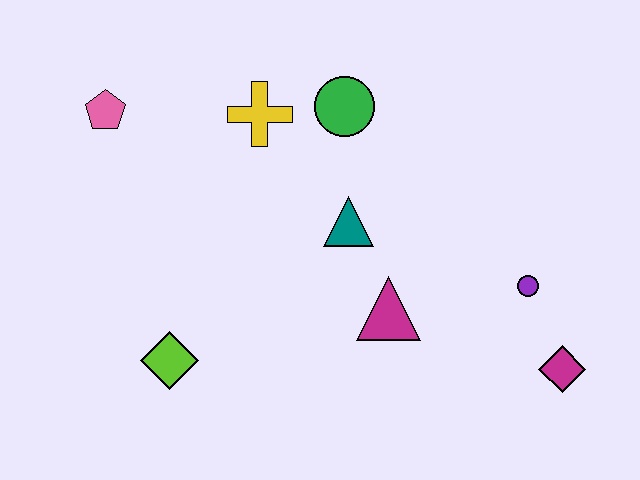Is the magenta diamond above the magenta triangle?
No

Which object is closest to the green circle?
The yellow cross is closest to the green circle.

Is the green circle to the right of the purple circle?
No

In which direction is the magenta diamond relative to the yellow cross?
The magenta diamond is to the right of the yellow cross.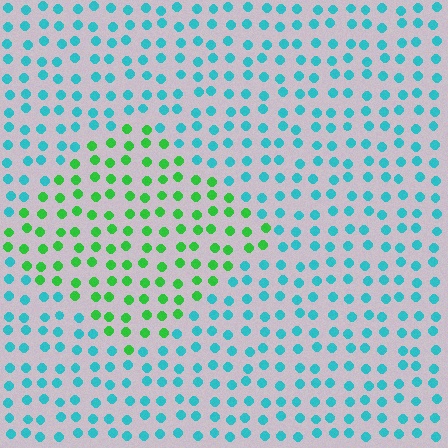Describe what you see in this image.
The image is filled with small cyan elements in a uniform arrangement. A diamond-shaped region is visible where the elements are tinted to a slightly different hue, forming a subtle color boundary.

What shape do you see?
I see a diamond.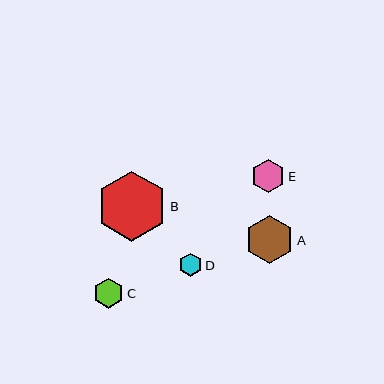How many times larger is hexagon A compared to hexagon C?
Hexagon A is approximately 1.6 times the size of hexagon C.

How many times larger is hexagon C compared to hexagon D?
Hexagon C is approximately 1.3 times the size of hexagon D.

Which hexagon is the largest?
Hexagon B is the largest with a size of approximately 70 pixels.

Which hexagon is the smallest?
Hexagon D is the smallest with a size of approximately 23 pixels.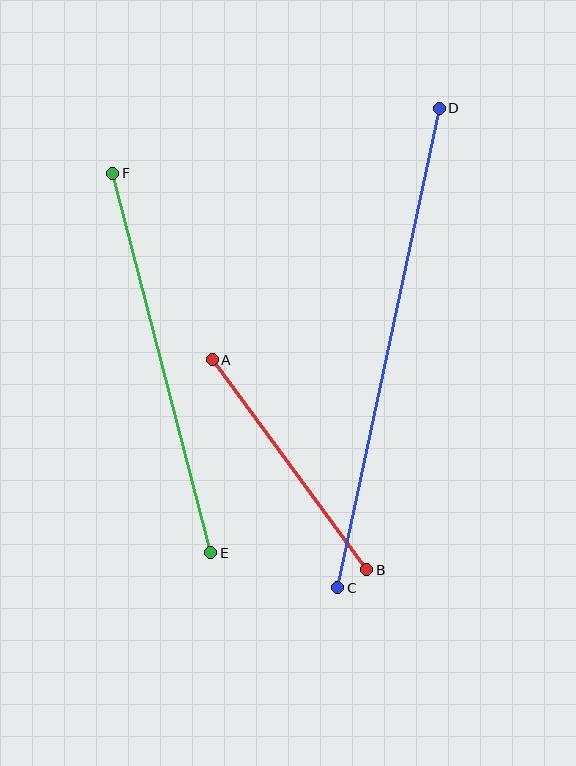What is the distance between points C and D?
The distance is approximately 490 pixels.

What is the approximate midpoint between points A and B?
The midpoint is at approximately (290, 465) pixels.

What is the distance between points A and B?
The distance is approximately 261 pixels.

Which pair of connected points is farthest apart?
Points C and D are farthest apart.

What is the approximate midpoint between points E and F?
The midpoint is at approximately (162, 363) pixels.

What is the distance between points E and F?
The distance is approximately 392 pixels.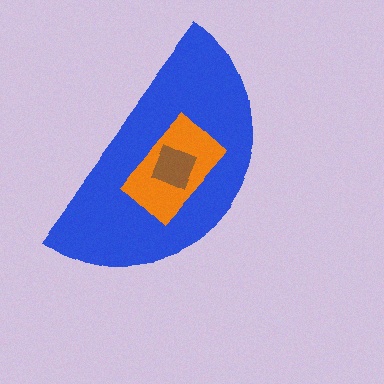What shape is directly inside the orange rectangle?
The brown square.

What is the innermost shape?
The brown square.